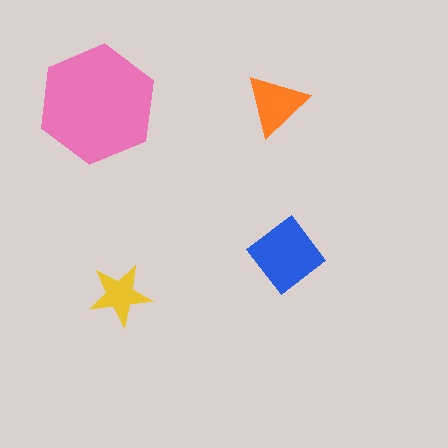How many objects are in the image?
There are 4 objects in the image.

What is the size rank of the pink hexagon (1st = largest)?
1st.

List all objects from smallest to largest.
The yellow star, the orange triangle, the blue diamond, the pink hexagon.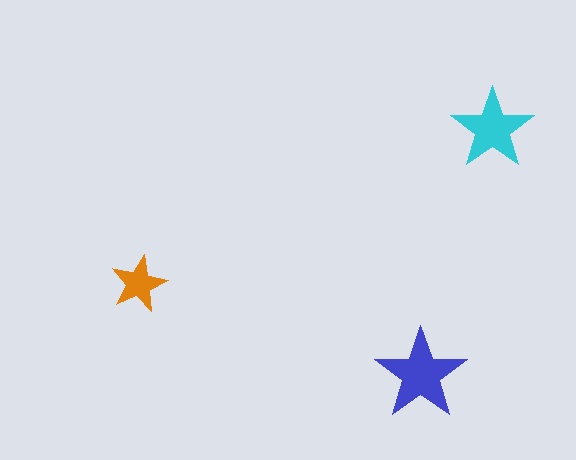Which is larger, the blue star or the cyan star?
The blue one.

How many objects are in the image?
There are 3 objects in the image.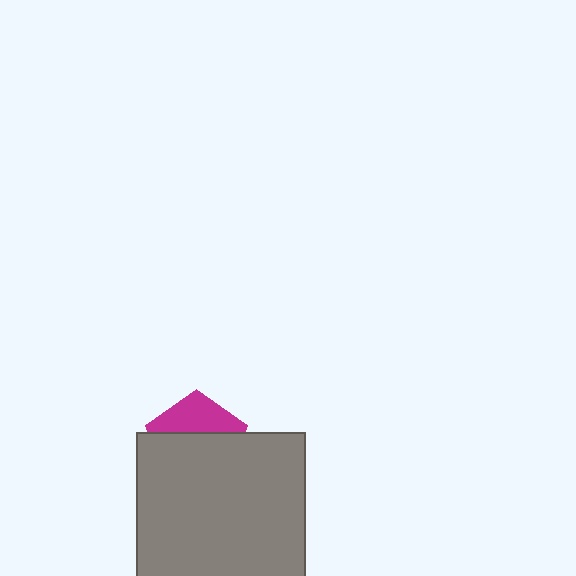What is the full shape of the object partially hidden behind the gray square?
The partially hidden object is a magenta pentagon.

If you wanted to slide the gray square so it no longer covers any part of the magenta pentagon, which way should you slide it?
Slide it down — that is the most direct way to separate the two shapes.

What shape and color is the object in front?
The object in front is a gray square.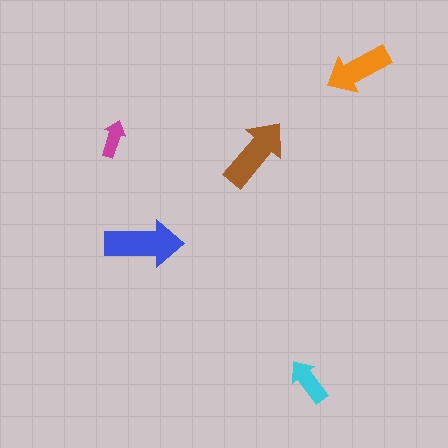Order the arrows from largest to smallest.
the blue one, the brown one, the orange one, the cyan one, the magenta one.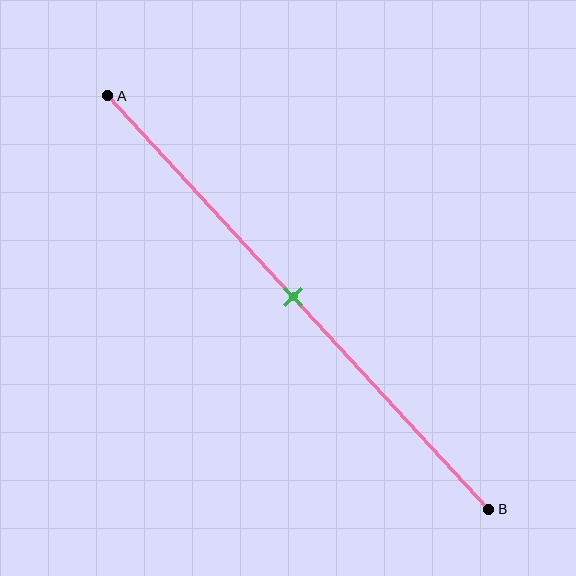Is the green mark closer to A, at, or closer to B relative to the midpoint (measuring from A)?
The green mark is approximately at the midpoint of segment AB.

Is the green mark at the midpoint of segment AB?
Yes, the mark is approximately at the midpoint.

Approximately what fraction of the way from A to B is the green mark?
The green mark is approximately 50% of the way from A to B.